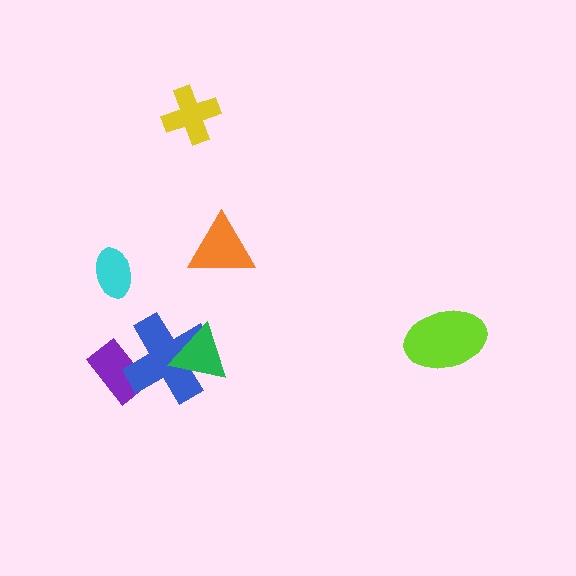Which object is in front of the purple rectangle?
The blue cross is in front of the purple rectangle.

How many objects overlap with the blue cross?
2 objects overlap with the blue cross.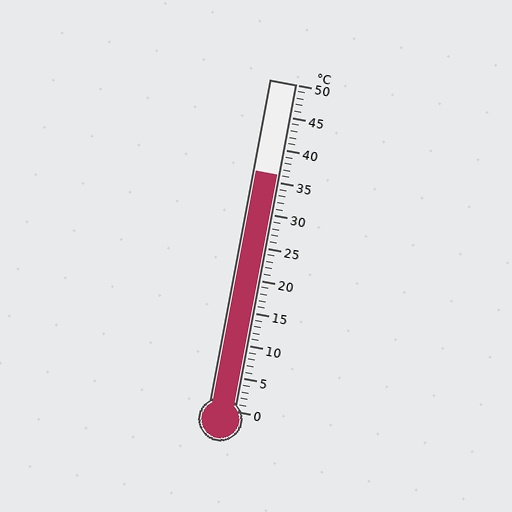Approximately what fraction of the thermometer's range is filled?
The thermometer is filled to approximately 70% of its range.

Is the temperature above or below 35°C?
The temperature is above 35°C.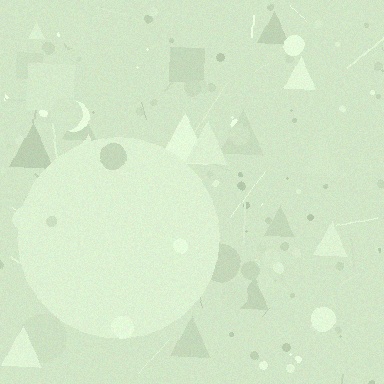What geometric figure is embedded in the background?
A circle is embedded in the background.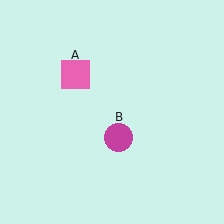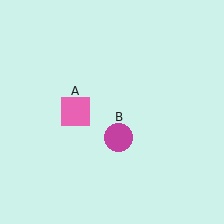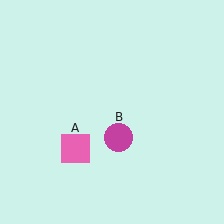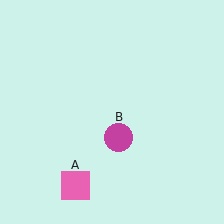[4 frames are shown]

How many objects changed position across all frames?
1 object changed position: pink square (object A).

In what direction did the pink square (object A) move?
The pink square (object A) moved down.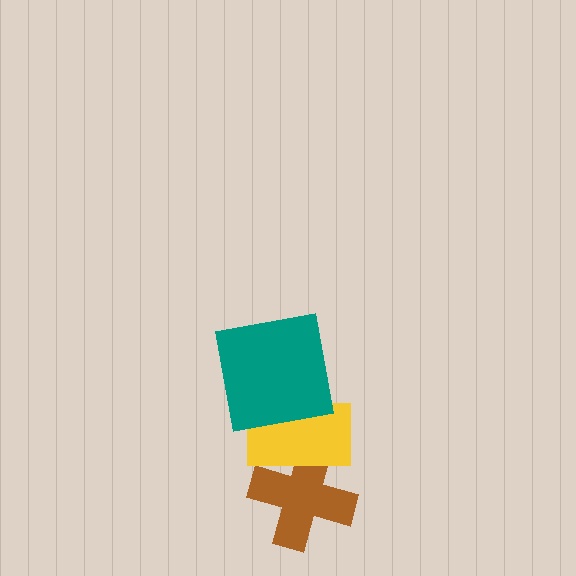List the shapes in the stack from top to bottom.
From top to bottom: the teal square, the yellow rectangle, the brown cross.